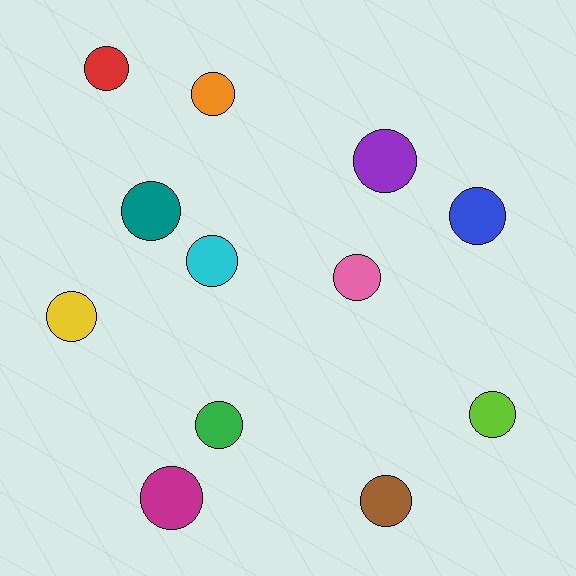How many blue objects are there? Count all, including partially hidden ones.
There is 1 blue object.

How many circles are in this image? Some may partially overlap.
There are 12 circles.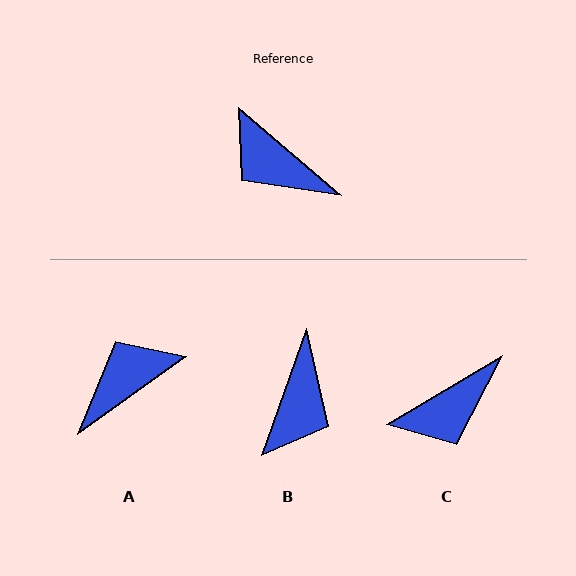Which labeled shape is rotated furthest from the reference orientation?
B, about 111 degrees away.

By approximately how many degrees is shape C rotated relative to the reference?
Approximately 71 degrees counter-clockwise.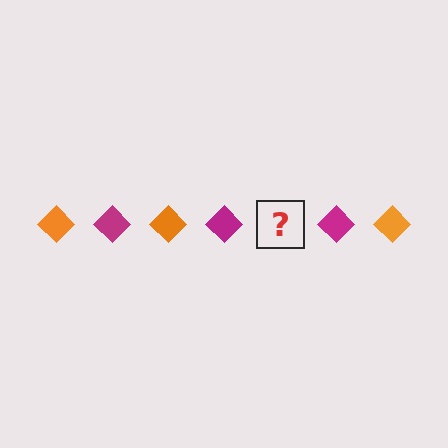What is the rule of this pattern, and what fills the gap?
The rule is that the pattern cycles through orange, magenta diamonds. The gap should be filled with an orange diamond.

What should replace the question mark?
The question mark should be replaced with an orange diamond.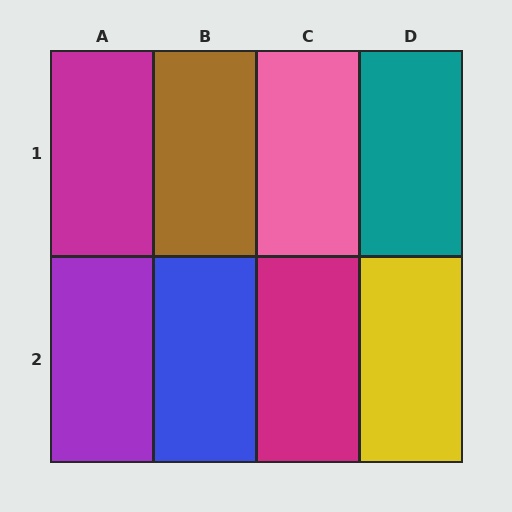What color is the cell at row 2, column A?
Purple.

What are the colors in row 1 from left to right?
Magenta, brown, pink, teal.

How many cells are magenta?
2 cells are magenta.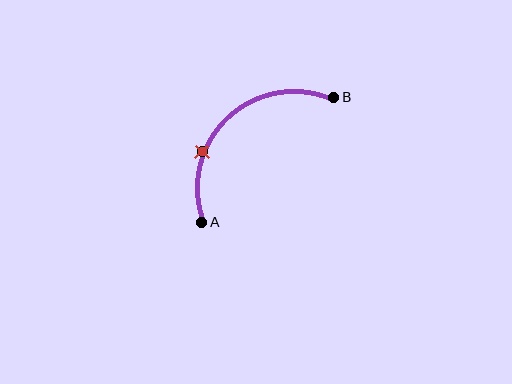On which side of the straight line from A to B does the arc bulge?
The arc bulges above and to the left of the straight line connecting A and B.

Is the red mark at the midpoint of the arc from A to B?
No. The red mark lies on the arc but is closer to endpoint A. The arc midpoint would be at the point on the curve equidistant along the arc from both A and B.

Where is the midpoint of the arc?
The arc midpoint is the point on the curve farthest from the straight line joining A and B. It sits above and to the left of that line.